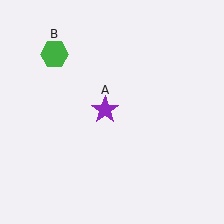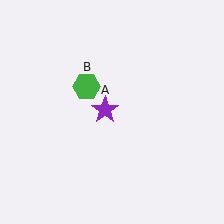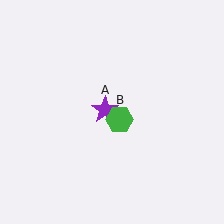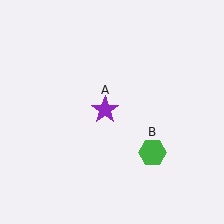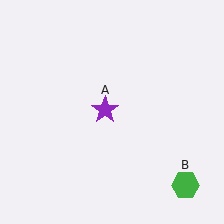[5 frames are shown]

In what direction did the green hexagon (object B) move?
The green hexagon (object B) moved down and to the right.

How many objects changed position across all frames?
1 object changed position: green hexagon (object B).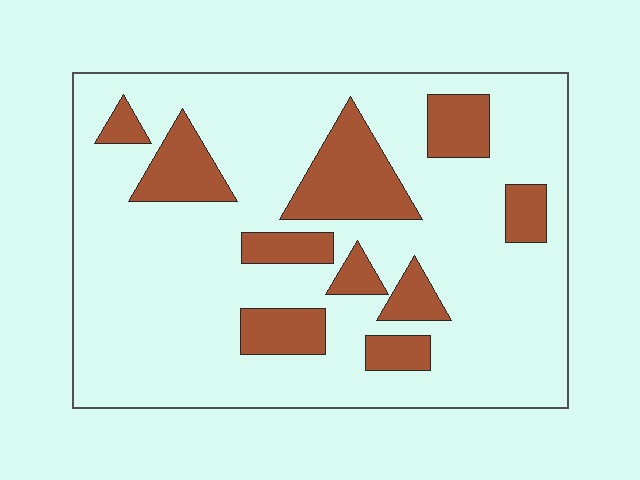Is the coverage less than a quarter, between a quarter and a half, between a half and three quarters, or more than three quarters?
Less than a quarter.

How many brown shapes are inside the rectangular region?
10.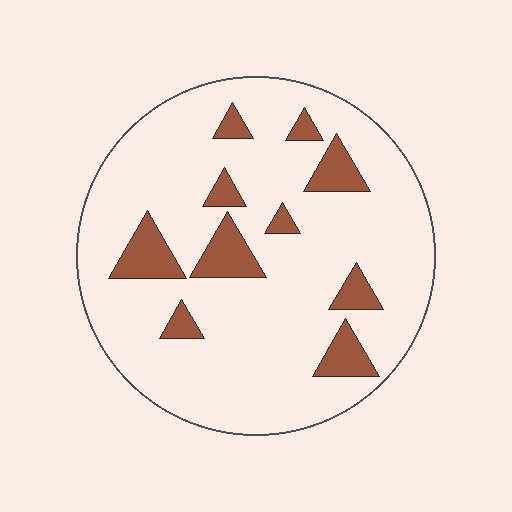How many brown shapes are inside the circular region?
10.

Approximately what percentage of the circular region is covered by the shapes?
Approximately 15%.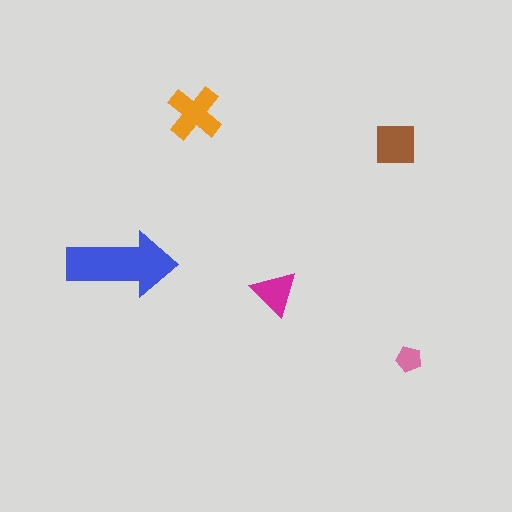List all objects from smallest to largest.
The pink pentagon, the magenta triangle, the brown square, the orange cross, the blue arrow.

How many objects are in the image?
There are 5 objects in the image.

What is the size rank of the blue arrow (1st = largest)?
1st.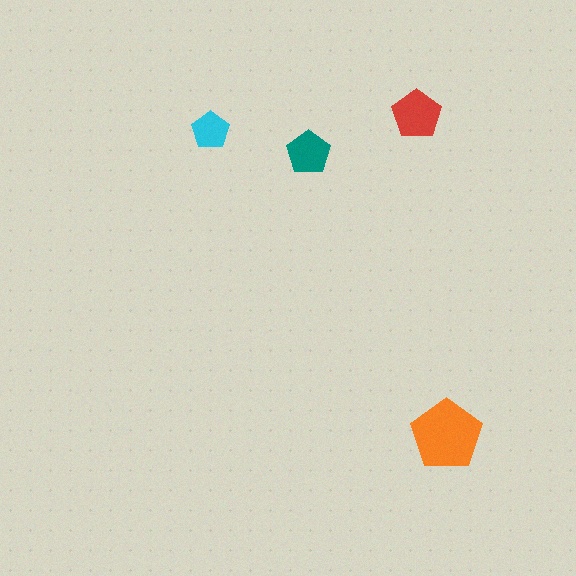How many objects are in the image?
There are 4 objects in the image.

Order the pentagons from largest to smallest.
the orange one, the red one, the teal one, the cyan one.